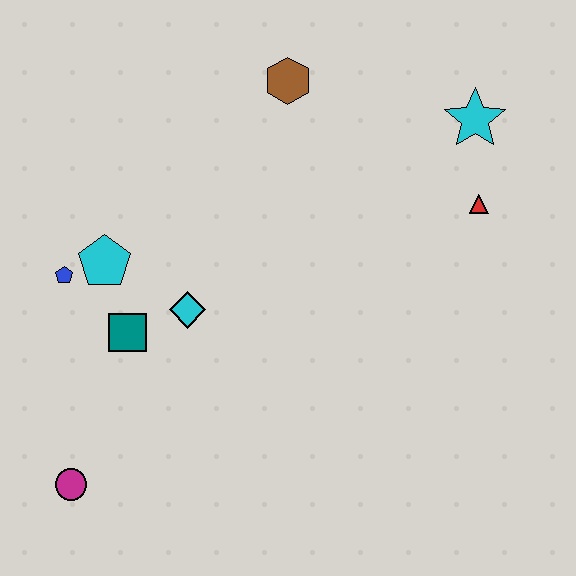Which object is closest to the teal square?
The cyan diamond is closest to the teal square.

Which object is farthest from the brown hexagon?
The magenta circle is farthest from the brown hexagon.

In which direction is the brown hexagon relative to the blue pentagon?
The brown hexagon is to the right of the blue pentagon.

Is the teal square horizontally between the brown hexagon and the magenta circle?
Yes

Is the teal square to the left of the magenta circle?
No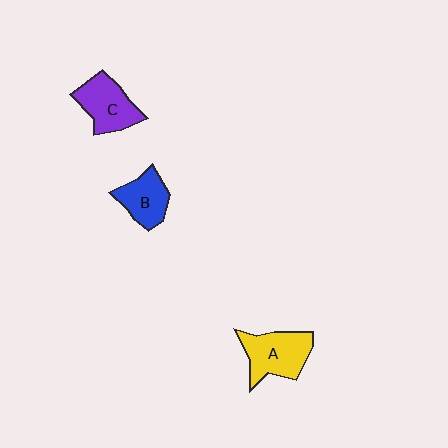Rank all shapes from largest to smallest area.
From largest to smallest: A (yellow), C (purple), B (blue).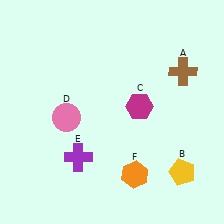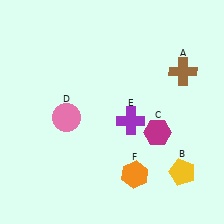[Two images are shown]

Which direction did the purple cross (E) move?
The purple cross (E) moved right.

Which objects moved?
The objects that moved are: the magenta hexagon (C), the purple cross (E).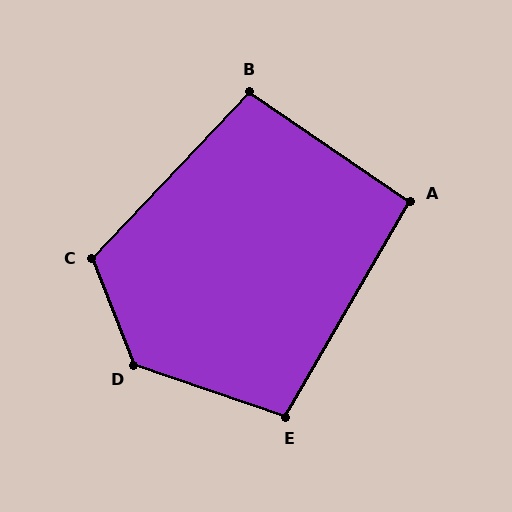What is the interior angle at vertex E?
Approximately 101 degrees (obtuse).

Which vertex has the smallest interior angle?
A, at approximately 94 degrees.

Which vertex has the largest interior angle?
D, at approximately 130 degrees.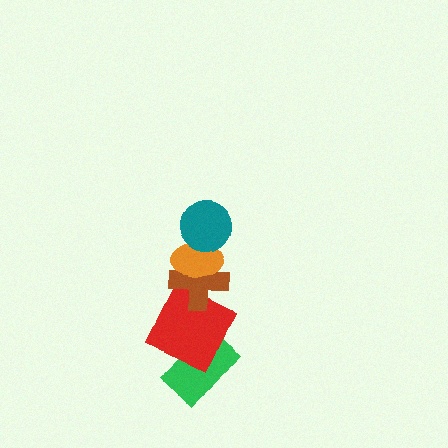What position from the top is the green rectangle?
The green rectangle is 5th from the top.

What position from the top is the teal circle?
The teal circle is 1st from the top.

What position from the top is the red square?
The red square is 4th from the top.